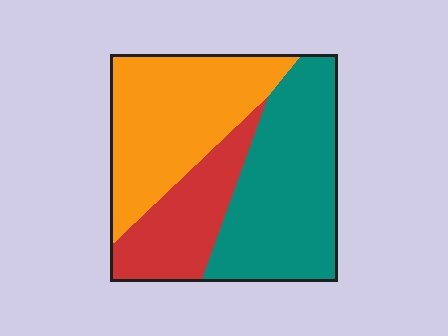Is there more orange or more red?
Orange.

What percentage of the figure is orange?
Orange covers 37% of the figure.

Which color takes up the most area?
Teal, at roughly 40%.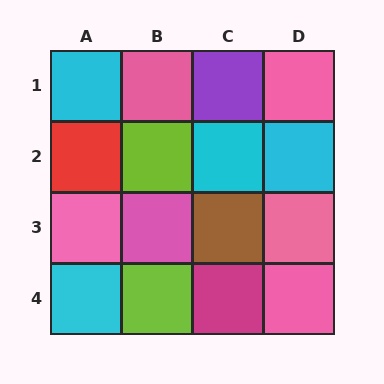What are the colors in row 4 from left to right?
Cyan, lime, magenta, pink.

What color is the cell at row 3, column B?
Pink.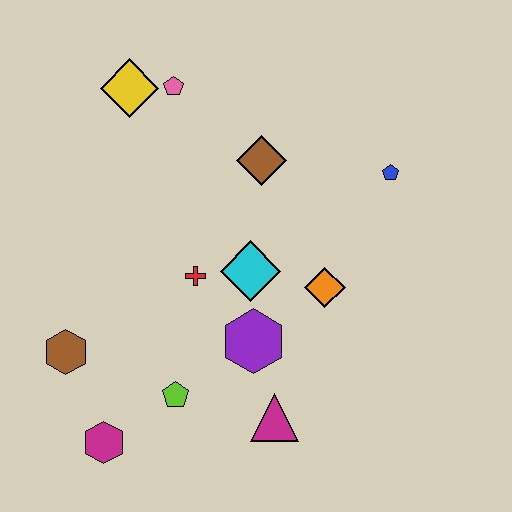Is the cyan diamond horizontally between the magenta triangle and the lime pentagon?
Yes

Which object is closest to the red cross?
The cyan diamond is closest to the red cross.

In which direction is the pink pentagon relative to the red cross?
The pink pentagon is above the red cross.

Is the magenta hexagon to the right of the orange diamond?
No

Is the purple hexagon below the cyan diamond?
Yes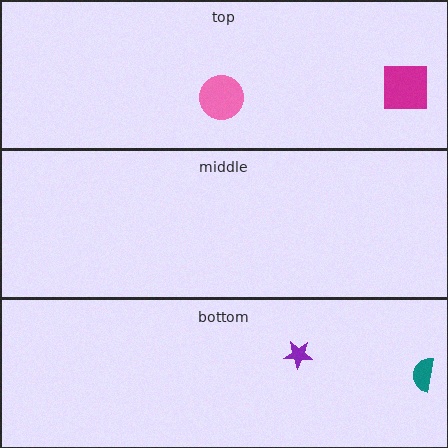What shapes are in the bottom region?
The teal semicircle, the purple star.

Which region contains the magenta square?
The top region.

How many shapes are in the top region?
2.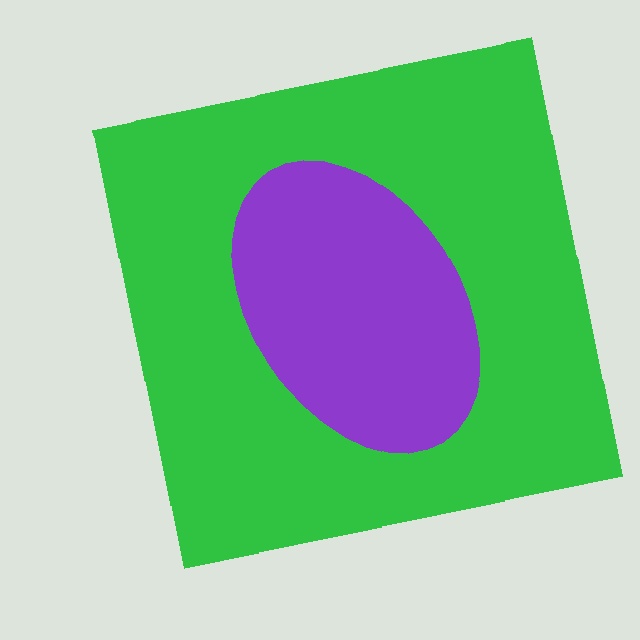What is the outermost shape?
The green square.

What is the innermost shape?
The purple ellipse.